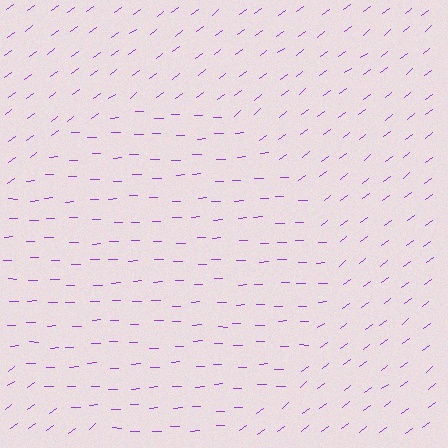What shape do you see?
I see a circle.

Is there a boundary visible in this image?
Yes, there is a texture boundary formed by a change in line orientation.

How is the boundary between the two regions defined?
The boundary is defined purely by a change in line orientation (approximately 35 degrees difference). All lines are the same color and thickness.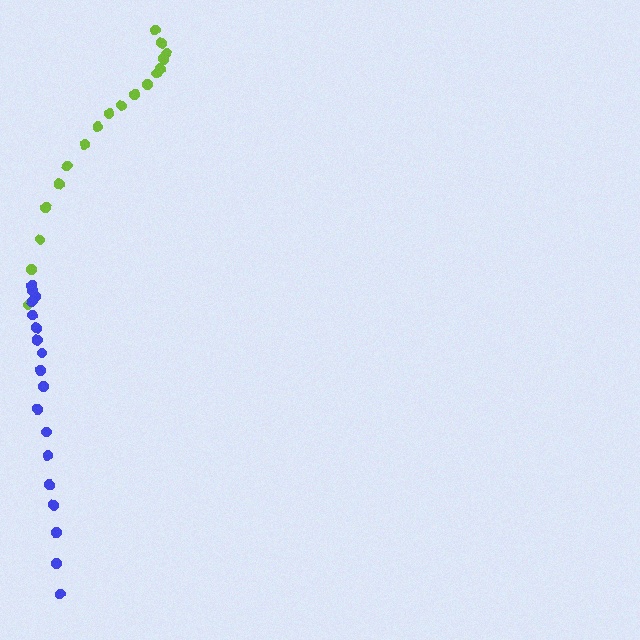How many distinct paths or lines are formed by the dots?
There are 2 distinct paths.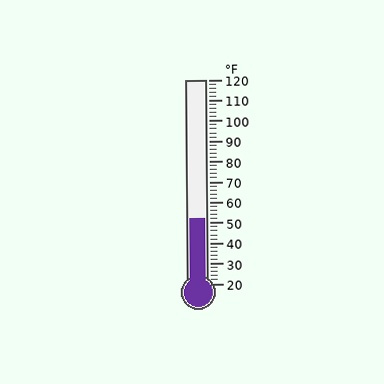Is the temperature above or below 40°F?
The temperature is above 40°F.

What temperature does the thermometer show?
The thermometer shows approximately 52°F.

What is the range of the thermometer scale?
The thermometer scale ranges from 20°F to 120°F.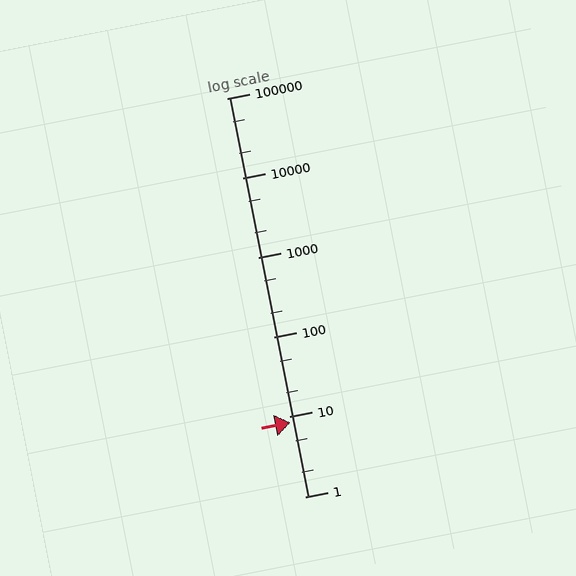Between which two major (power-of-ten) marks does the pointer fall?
The pointer is between 1 and 10.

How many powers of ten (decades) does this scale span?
The scale spans 5 decades, from 1 to 100000.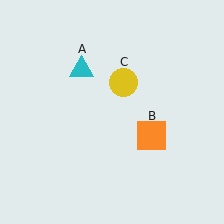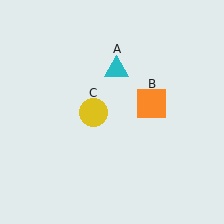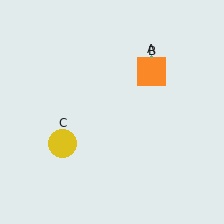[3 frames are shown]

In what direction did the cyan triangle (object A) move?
The cyan triangle (object A) moved right.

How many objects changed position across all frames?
3 objects changed position: cyan triangle (object A), orange square (object B), yellow circle (object C).